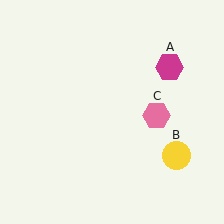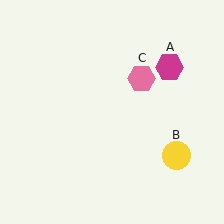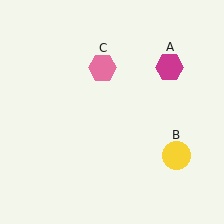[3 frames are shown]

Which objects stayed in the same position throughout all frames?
Magenta hexagon (object A) and yellow circle (object B) remained stationary.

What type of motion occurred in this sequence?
The pink hexagon (object C) rotated counterclockwise around the center of the scene.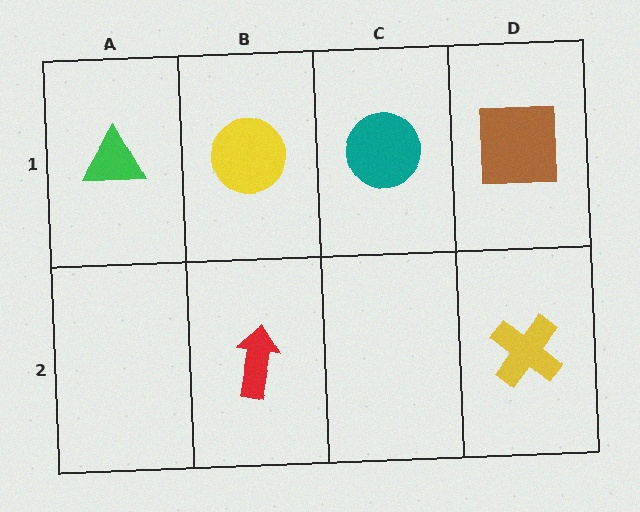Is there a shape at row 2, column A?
No, that cell is empty.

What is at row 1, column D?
A brown square.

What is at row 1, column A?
A green triangle.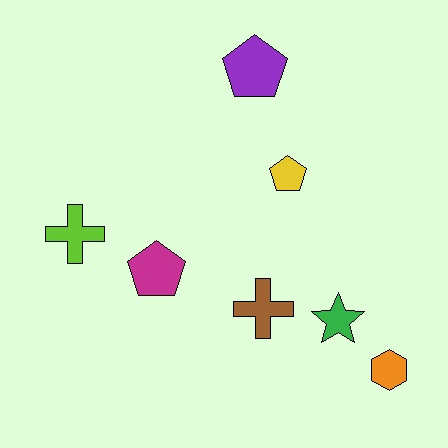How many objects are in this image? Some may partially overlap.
There are 7 objects.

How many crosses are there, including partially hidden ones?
There are 2 crosses.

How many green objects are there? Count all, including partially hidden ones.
There is 1 green object.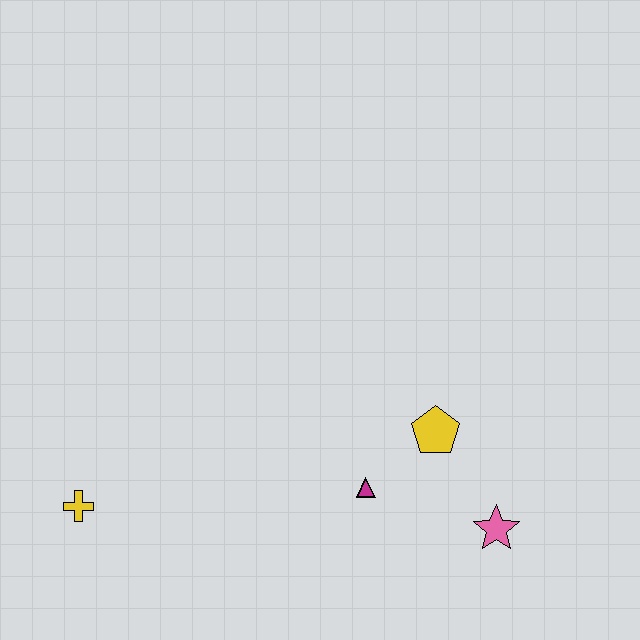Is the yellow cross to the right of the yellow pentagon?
No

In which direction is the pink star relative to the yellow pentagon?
The pink star is below the yellow pentagon.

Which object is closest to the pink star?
The yellow pentagon is closest to the pink star.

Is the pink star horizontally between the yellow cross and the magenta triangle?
No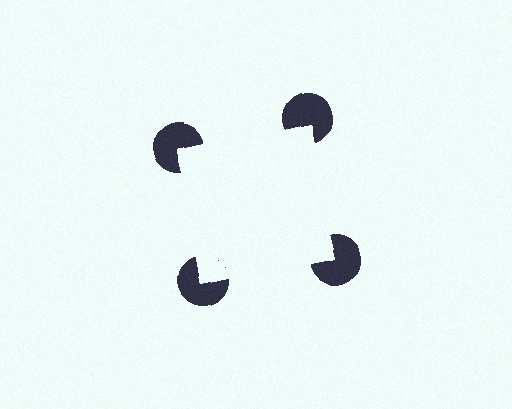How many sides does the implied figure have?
4 sides.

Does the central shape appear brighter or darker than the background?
It typically appears slightly brighter than the background, even though no actual brightness change is drawn.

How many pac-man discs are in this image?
There are 4 — one at each vertex of the illusory square.